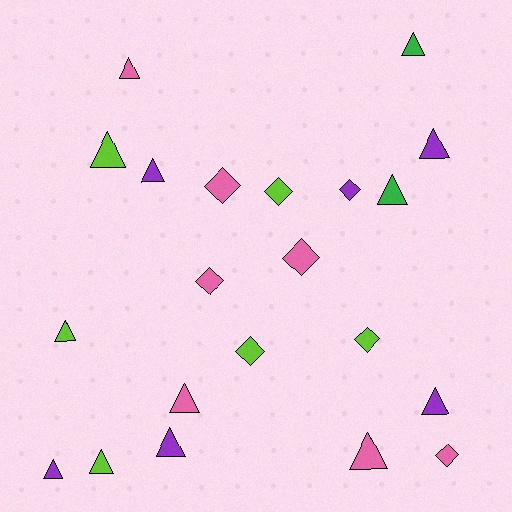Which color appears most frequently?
Pink, with 7 objects.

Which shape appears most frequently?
Triangle, with 13 objects.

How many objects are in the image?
There are 21 objects.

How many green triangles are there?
There are 2 green triangles.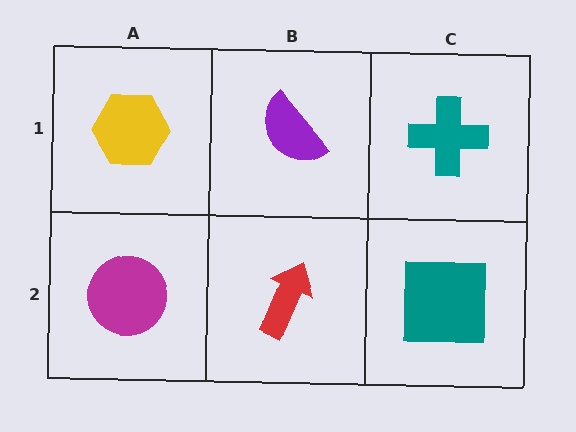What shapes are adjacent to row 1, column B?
A red arrow (row 2, column B), a yellow hexagon (row 1, column A), a teal cross (row 1, column C).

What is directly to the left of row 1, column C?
A purple semicircle.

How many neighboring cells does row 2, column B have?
3.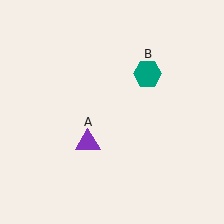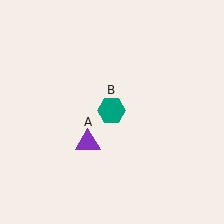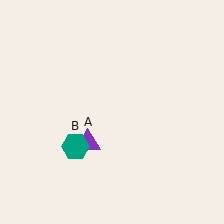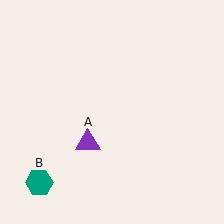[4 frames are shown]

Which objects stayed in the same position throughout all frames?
Purple triangle (object A) remained stationary.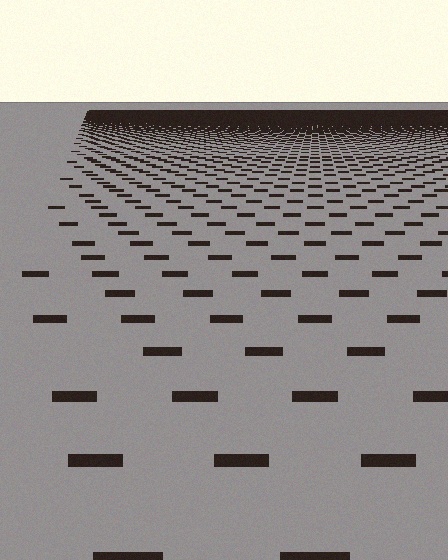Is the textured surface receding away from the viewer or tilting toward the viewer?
The surface is receding away from the viewer. Texture elements get smaller and denser toward the top.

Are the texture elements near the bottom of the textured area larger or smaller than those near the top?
Larger. Near the bottom, elements are closer to the viewer and appear at a bigger on-screen size.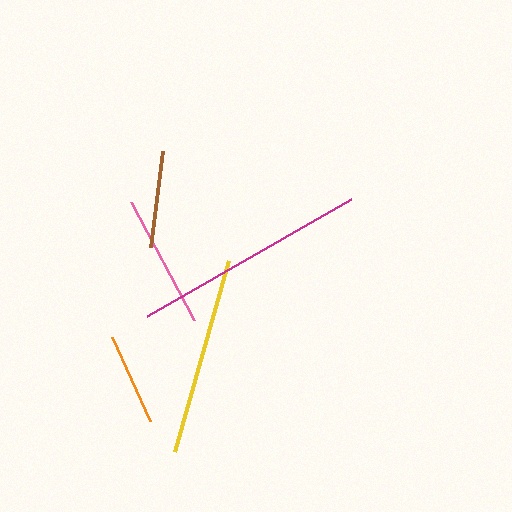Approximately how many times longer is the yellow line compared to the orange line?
The yellow line is approximately 2.2 times the length of the orange line.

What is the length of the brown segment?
The brown segment is approximately 96 pixels long.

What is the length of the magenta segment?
The magenta segment is approximately 235 pixels long.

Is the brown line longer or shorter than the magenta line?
The magenta line is longer than the brown line.